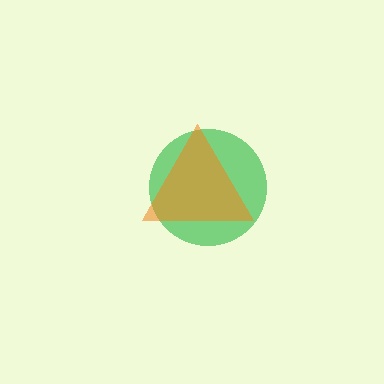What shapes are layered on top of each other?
The layered shapes are: a green circle, an orange triangle.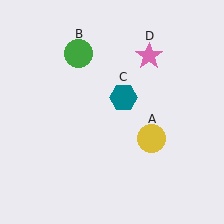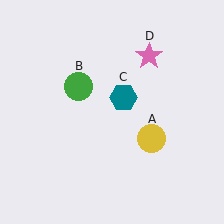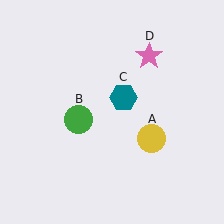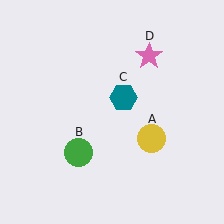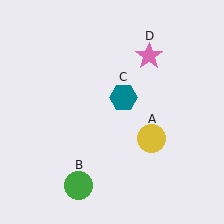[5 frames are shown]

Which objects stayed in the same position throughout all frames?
Yellow circle (object A) and teal hexagon (object C) and pink star (object D) remained stationary.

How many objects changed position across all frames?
1 object changed position: green circle (object B).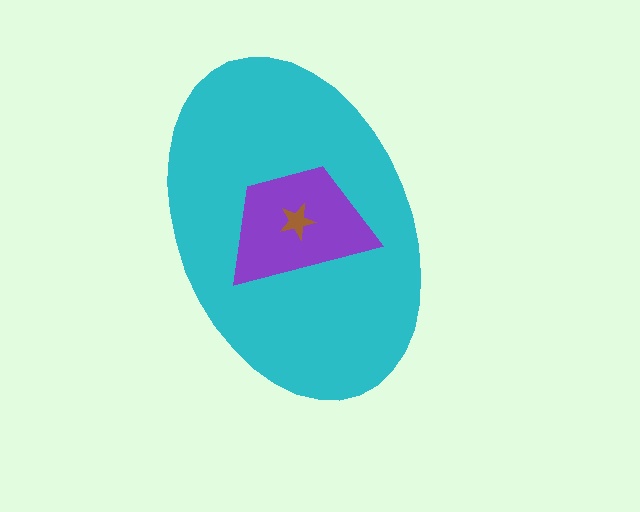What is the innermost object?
The brown star.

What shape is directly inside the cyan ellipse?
The purple trapezoid.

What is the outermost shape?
The cyan ellipse.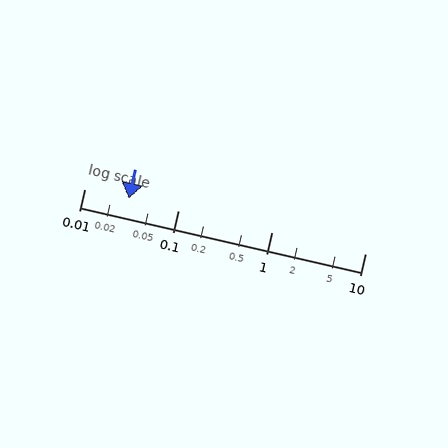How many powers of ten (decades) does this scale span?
The scale spans 3 decades, from 0.01 to 10.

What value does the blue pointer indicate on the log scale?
The pointer indicates approximately 0.03.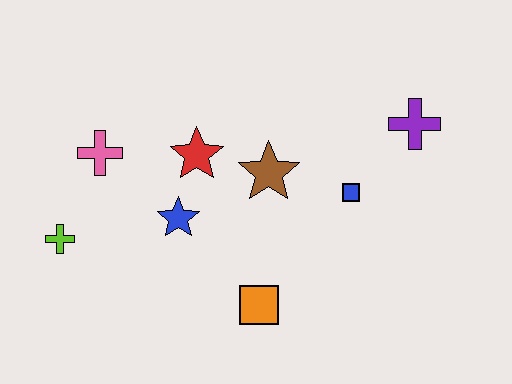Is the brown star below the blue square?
No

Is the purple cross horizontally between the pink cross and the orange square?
No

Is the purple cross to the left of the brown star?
No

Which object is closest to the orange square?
The blue star is closest to the orange square.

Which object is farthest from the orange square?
The purple cross is farthest from the orange square.